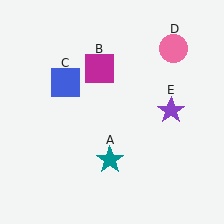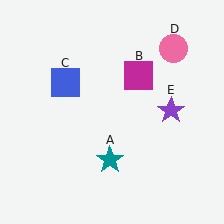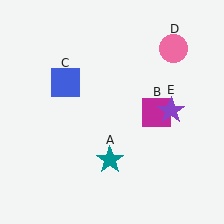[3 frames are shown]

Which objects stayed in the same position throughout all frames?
Teal star (object A) and blue square (object C) and pink circle (object D) and purple star (object E) remained stationary.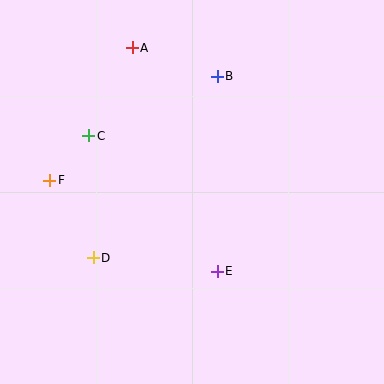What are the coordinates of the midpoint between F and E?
The midpoint between F and E is at (134, 226).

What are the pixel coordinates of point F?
Point F is at (50, 180).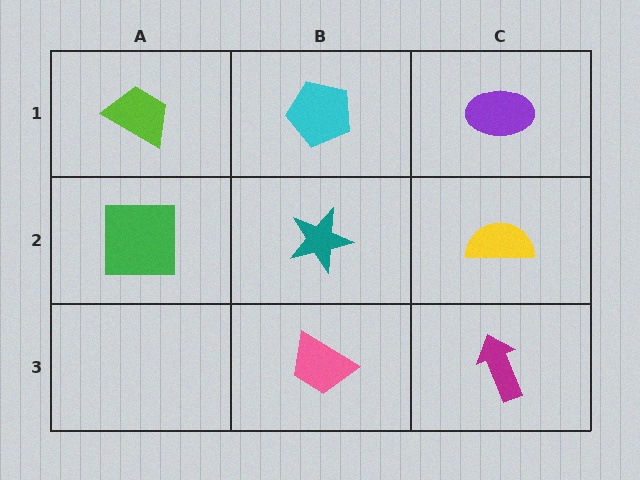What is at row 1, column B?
A cyan pentagon.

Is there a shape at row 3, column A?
No, that cell is empty.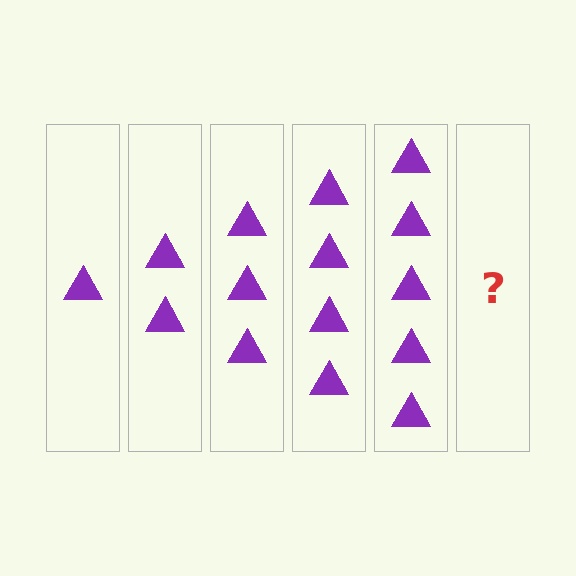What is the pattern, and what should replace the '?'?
The pattern is that each step adds one more triangle. The '?' should be 6 triangles.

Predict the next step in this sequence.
The next step is 6 triangles.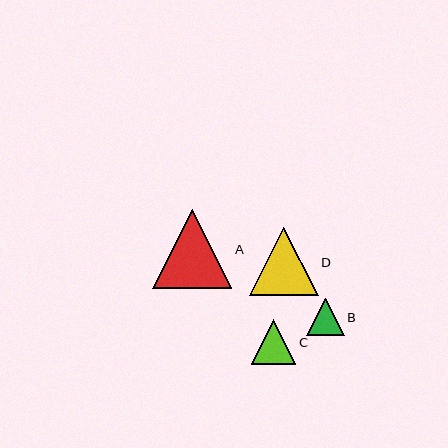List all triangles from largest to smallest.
From largest to smallest: A, D, C, B.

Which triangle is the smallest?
Triangle B is the smallest with a size of approximately 38 pixels.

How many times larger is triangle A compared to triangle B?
Triangle A is approximately 2.1 times the size of triangle B.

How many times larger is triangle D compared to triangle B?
Triangle D is approximately 1.8 times the size of triangle B.